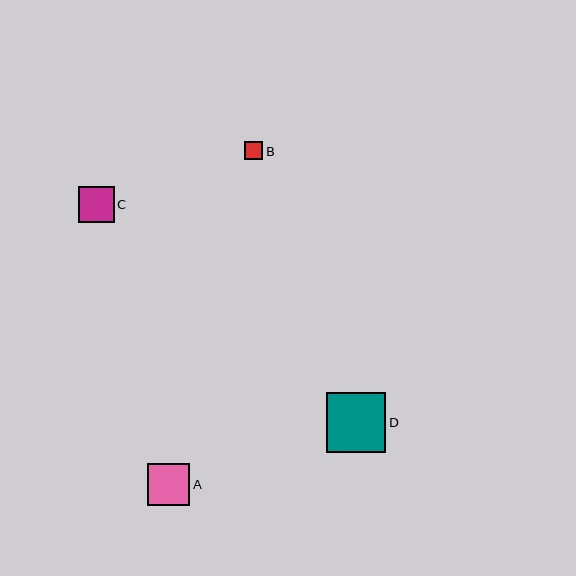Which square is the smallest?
Square B is the smallest with a size of approximately 18 pixels.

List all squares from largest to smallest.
From largest to smallest: D, A, C, B.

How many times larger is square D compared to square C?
Square D is approximately 1.7 times the size of square C.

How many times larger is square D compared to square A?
Square D is approximately 1.4 times the size of square A.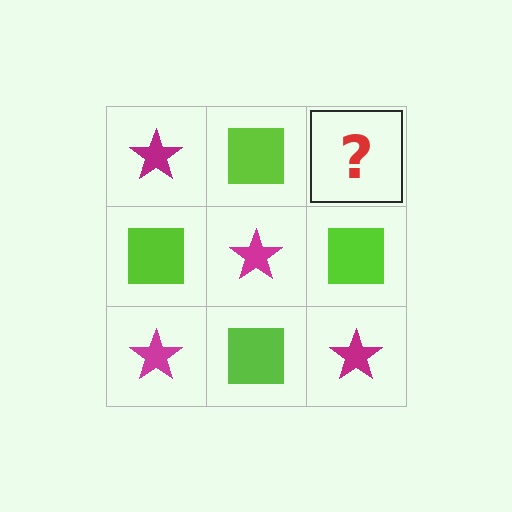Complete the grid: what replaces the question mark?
The question mark should be replaced with a magenta star.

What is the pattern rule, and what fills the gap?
The rule is that it alternates magenta star and lime square in a checkerboard pattern. The gap should be filled with a magenta star.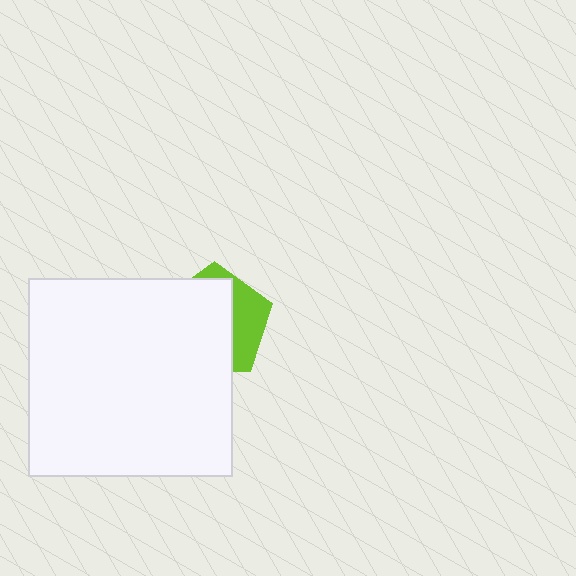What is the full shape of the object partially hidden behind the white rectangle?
The partially hidden object is a lime pentagon.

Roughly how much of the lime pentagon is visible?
A small part of it is visible (roughly 32%).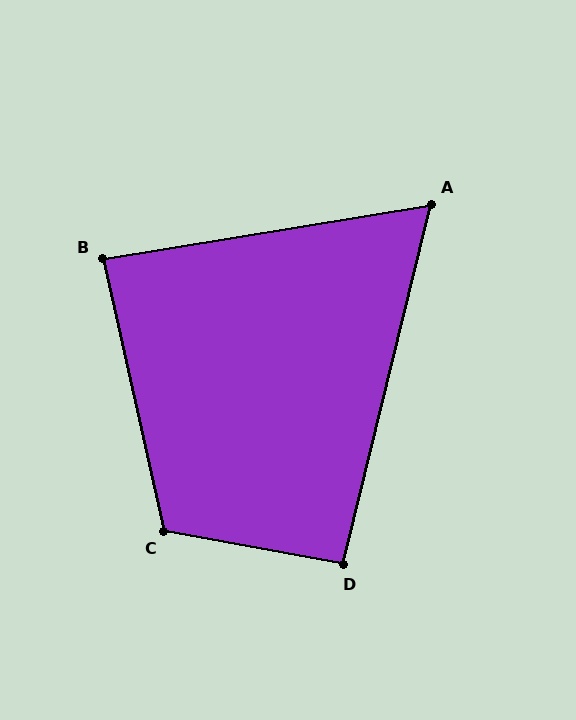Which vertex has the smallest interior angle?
A, at approximately 67 degrees.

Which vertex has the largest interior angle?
C, at approximately 113 degrees.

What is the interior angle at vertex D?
Approximately 93 degrees (approximately right).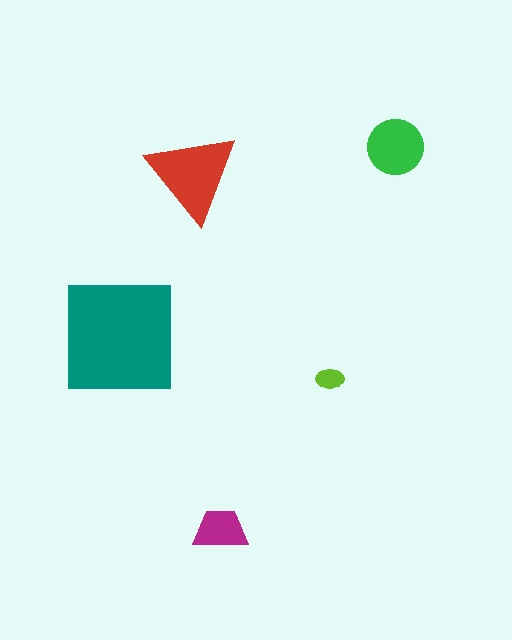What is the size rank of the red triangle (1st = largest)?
2nd.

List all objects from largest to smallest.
The teal square, the red triangle, the green circle, the magenta trapezoid, the lime ellipse.